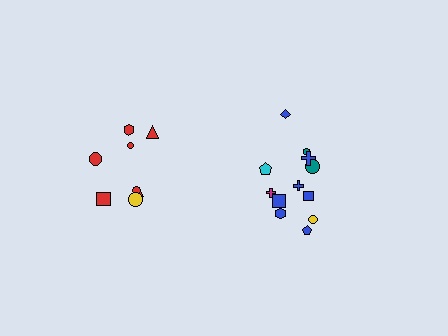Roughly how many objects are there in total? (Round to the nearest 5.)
Roughly 20 objects in total.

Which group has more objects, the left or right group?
The right group.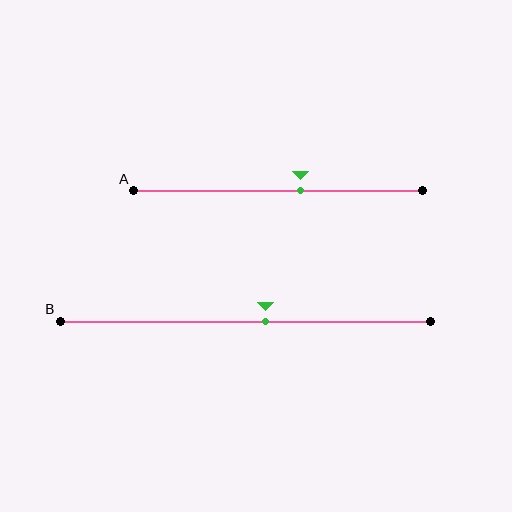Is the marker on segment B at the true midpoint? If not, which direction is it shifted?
No, the marker on segment B is shifted to the right by about 6% of the segment length.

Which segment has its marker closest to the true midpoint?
Segment B has its marker closest to the true midpoint.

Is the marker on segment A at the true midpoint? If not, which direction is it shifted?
No, the marker on segment A is shifted to the right by about 8% of the segment length.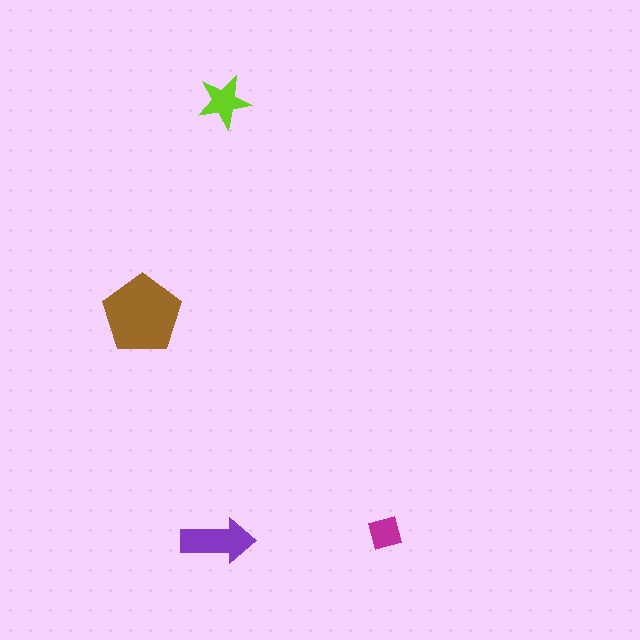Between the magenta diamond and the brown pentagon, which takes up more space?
The brown pentagon.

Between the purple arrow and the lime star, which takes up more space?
The purple arrow.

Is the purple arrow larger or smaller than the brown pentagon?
Smaller.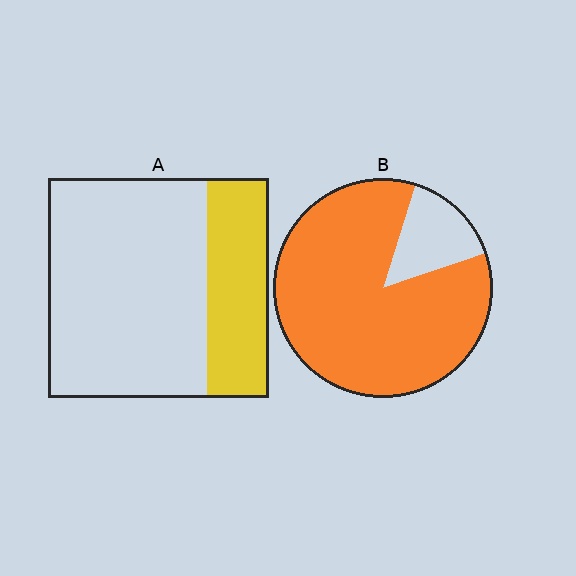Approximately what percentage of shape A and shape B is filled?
A is approximately 30% and B is approximately 85%.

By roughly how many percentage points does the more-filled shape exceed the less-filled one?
By roughly 55 percentage points (B over A).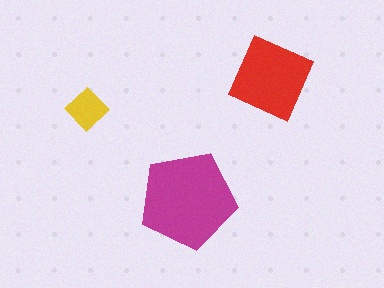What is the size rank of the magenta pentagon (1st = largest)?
1st.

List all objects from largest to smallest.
The magenta pentagon, the red diamond, the yellow diamond.